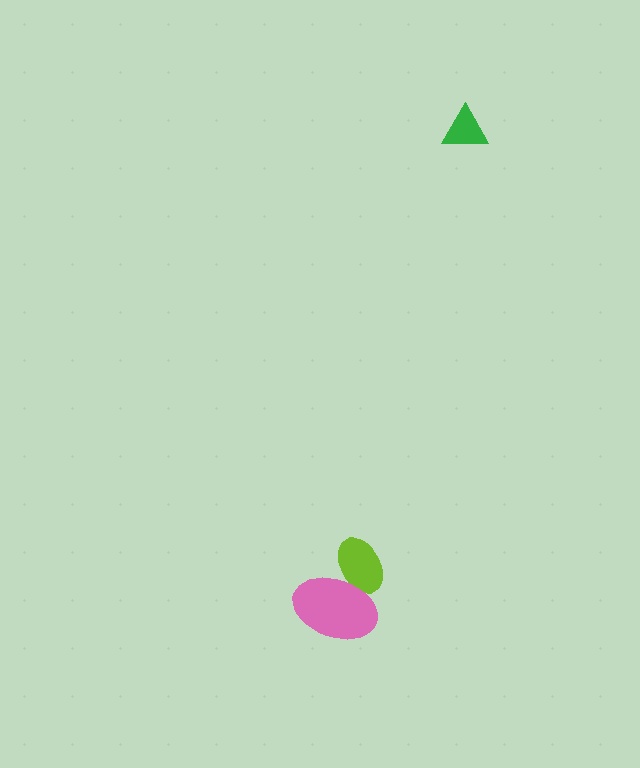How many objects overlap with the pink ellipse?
1 object overlaps with the pink ellipse.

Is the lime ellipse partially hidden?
Yes, it is partially covered by another shape.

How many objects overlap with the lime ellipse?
1 object overlaps with the lime ellipse.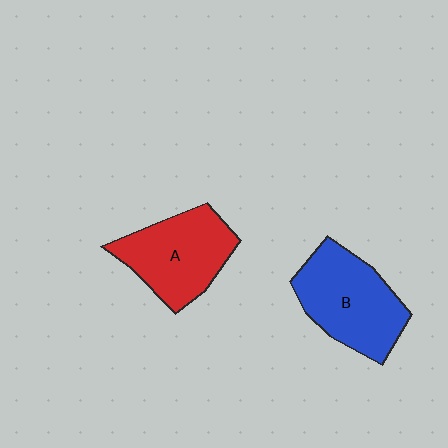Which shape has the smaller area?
Shape A (red).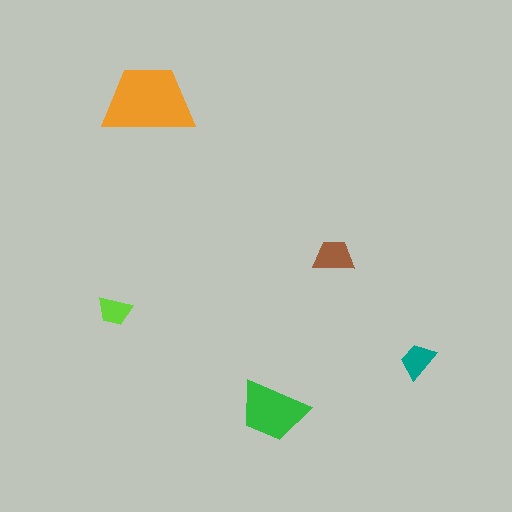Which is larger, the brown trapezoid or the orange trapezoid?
The orange one.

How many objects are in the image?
There are 5 objects in the image.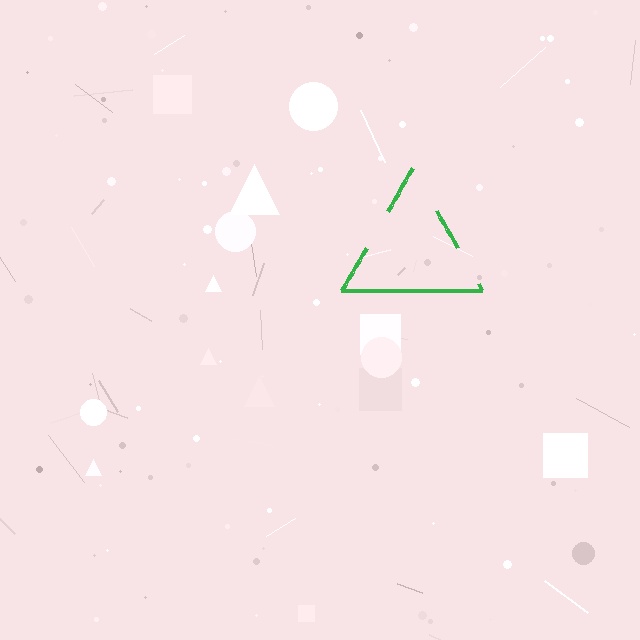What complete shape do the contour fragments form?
The contour fragments form a triangle.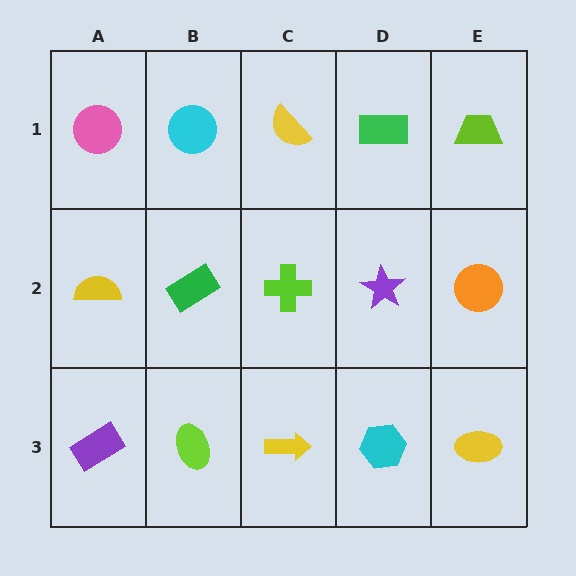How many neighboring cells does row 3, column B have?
3.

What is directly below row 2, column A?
A purple rectangle.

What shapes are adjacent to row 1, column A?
A yellow semicircle (row 2, column A), a cyan circle (row 1, column B).